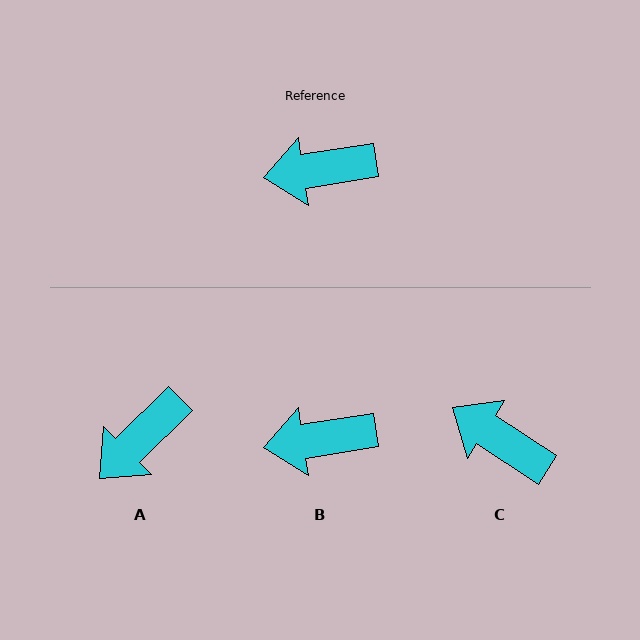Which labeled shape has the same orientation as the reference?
B.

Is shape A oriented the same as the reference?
No, it is off by about 36 degrees.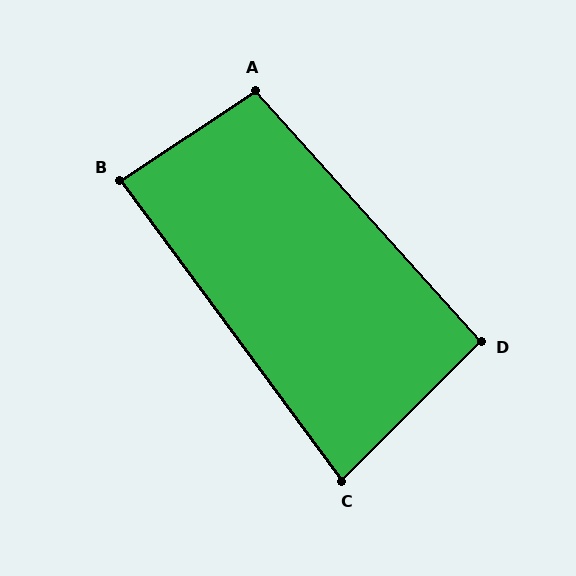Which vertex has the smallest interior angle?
C, at approximately 81 degrees.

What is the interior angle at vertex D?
Approximately 93 degrees (approximately right).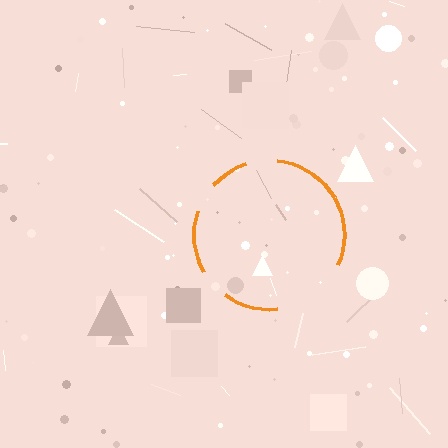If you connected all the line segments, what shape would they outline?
They would outline a circle.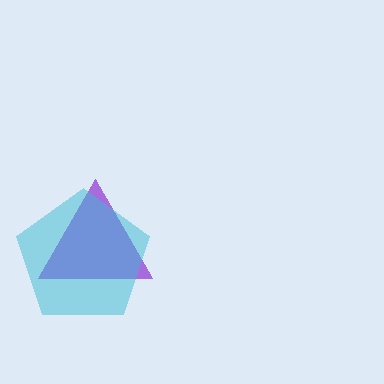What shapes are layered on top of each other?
The layered shapes are: a purple triangle, a cyan pentagon.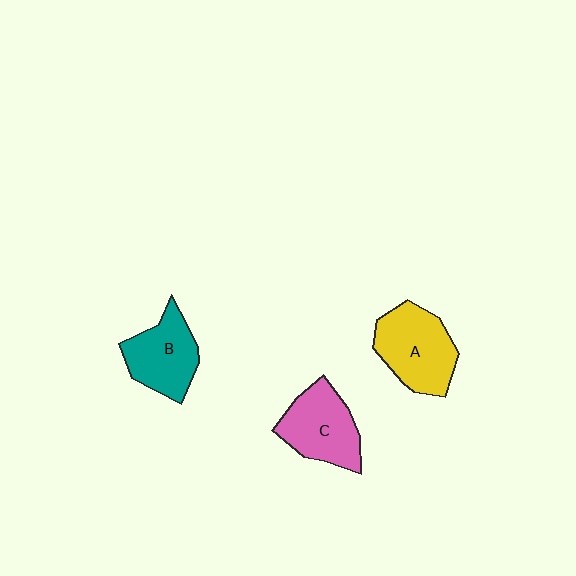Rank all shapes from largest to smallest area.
From largest to smallest: A (yellow), C (pink), B (teal).